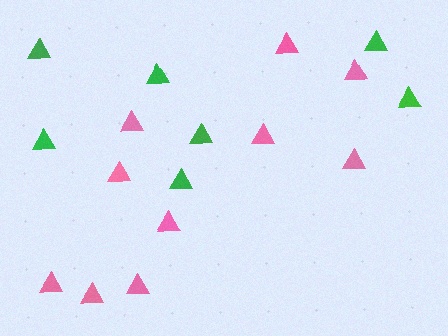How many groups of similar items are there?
There are 2 groups: one group of pink triangles (10) and one group of green triangles (7).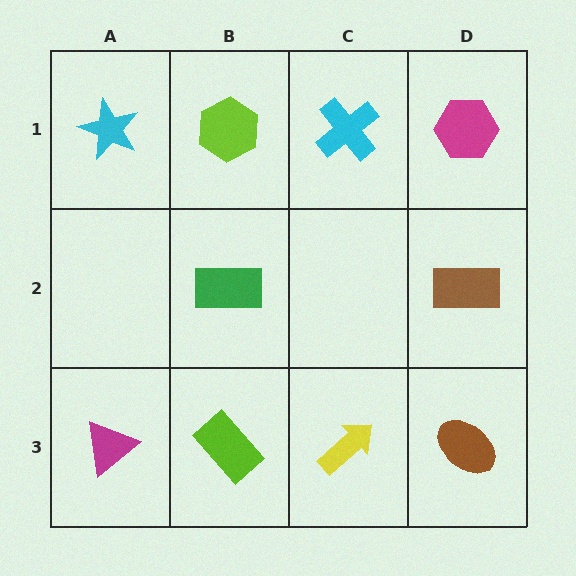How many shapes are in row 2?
2 shapes.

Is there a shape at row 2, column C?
No, that cell is empty.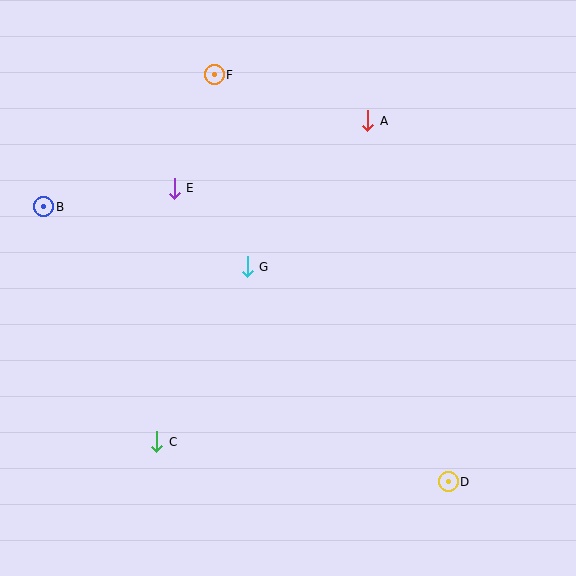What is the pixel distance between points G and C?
The distance between G and C is 197 pixels.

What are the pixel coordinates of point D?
Point D is at (448, 482).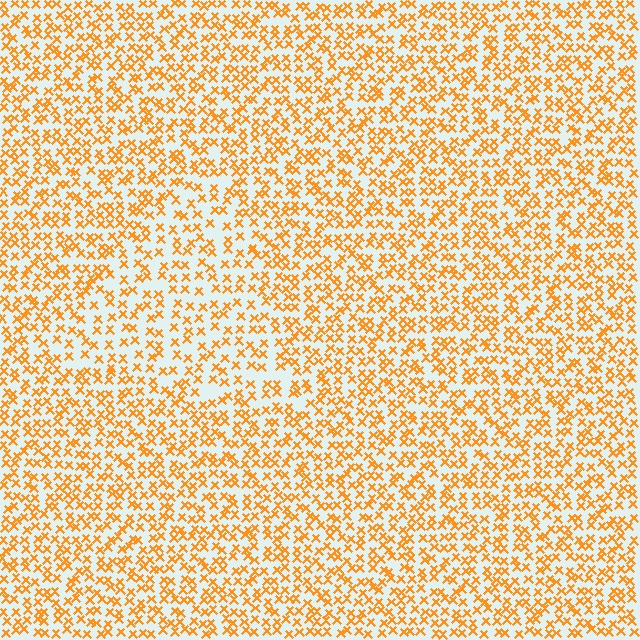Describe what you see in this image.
The image contains small orange elements arranged at two different densities. A triangle-shaped region is visible where the elements are less densely packed than the surrounding area.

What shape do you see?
I see a triangle.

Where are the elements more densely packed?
The elements are more densely packed outside the triangle boundary.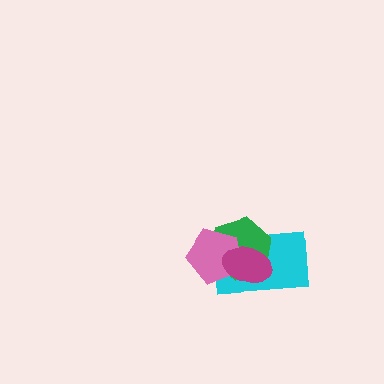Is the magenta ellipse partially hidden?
No, no other shape covers it.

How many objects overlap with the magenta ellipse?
3 objects overlap with the magenta ellipse.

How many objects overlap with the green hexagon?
3 objects overlap with the green hexagon.